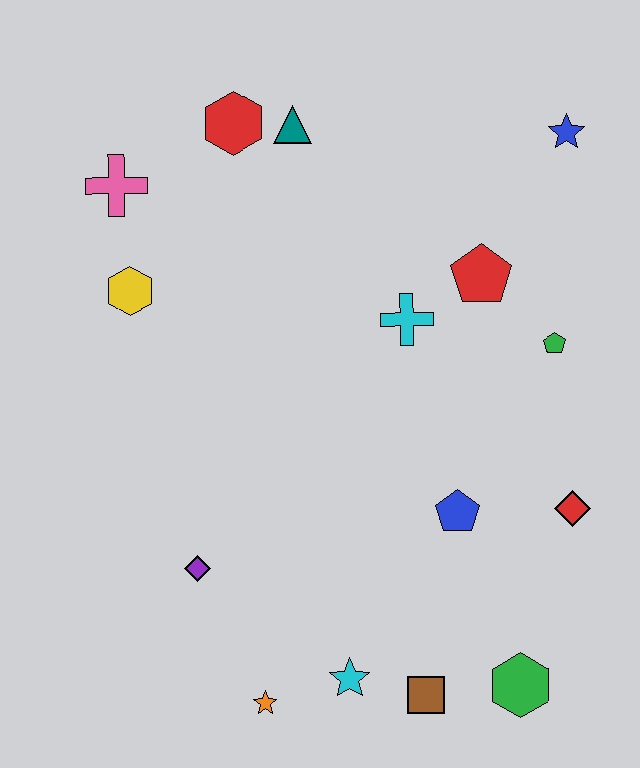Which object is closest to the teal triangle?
The red hexagon is closest to the teal triangle.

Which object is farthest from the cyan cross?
The orange star is farthest from the cyan cross.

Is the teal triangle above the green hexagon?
Yes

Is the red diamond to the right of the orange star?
Yes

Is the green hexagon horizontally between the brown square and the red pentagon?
No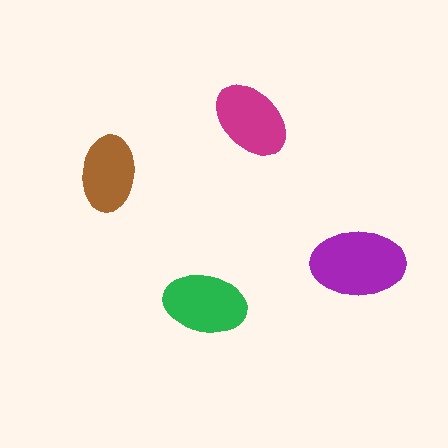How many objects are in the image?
There are 4 objects in the image.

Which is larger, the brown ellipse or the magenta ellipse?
The magenta one.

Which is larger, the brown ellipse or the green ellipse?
The green one.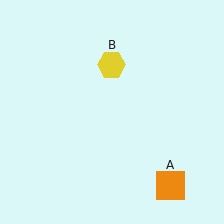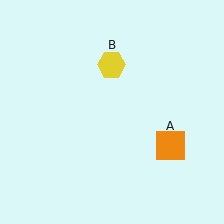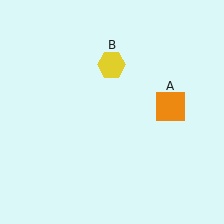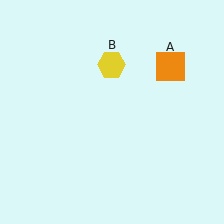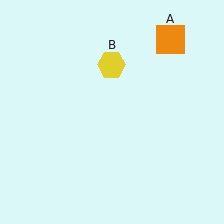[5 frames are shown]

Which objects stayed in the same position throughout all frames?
Yellow hexagon (object B) remained stationary.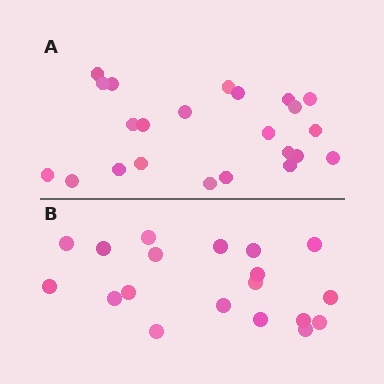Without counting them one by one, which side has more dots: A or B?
Region A (the top region) has more dots.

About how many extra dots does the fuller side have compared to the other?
Region A has about 4 more dots than region B.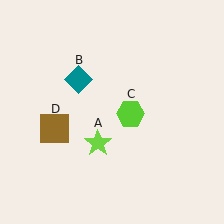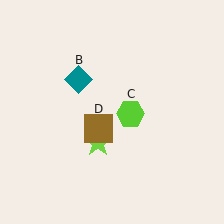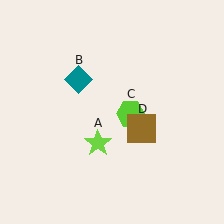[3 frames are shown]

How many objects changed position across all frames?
1 object changed position: brown square (object D).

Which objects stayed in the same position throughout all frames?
Lime star (object A) and teal diamond (object B) and lime hexagon (object C) remained stationary.